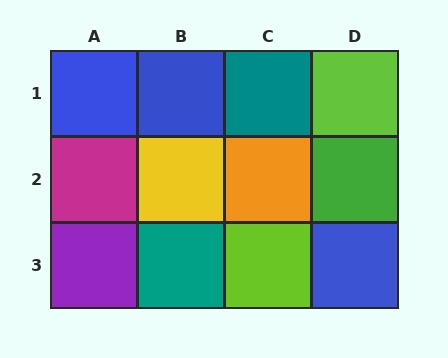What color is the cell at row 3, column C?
Lime.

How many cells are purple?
1 cell is purple.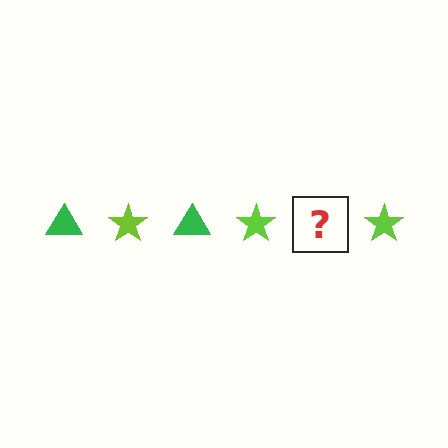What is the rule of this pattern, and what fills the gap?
The rule is that the pattern alternates between green triangle and lime star. The gap should be filled with a green triangle.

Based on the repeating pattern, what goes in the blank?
The blank should be a green triangle.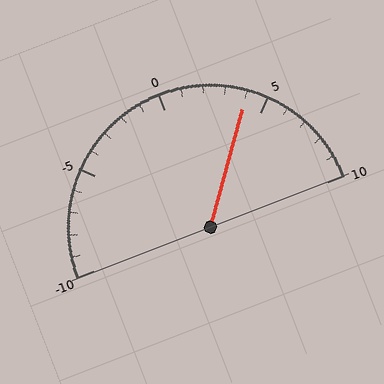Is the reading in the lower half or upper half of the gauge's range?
The reading is in the upper half of the range (-10 to 10).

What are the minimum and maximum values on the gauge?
The gauge ranges from -10 to 10.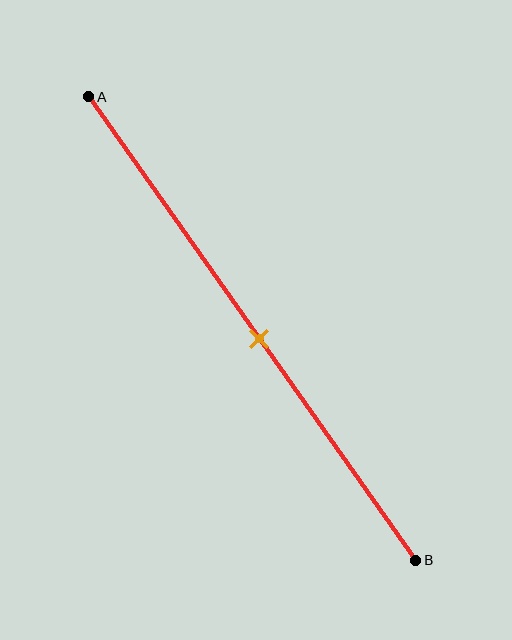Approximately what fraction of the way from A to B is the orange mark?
The orange mark is approximately 50% of the way from A to B.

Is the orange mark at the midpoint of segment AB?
Yes, the mark is approximately at the midpoint.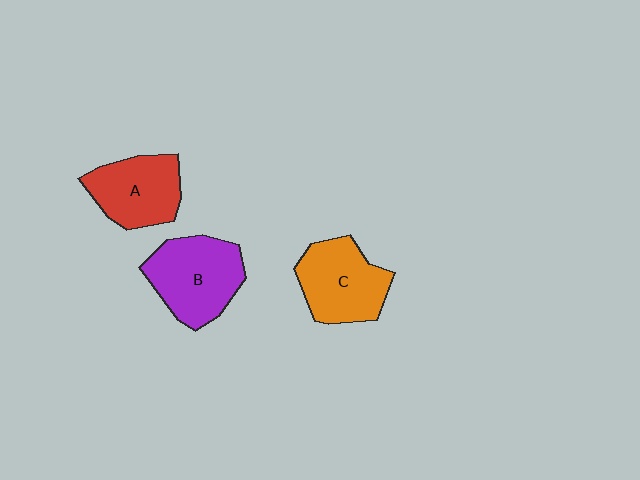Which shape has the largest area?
Shape B (purple).